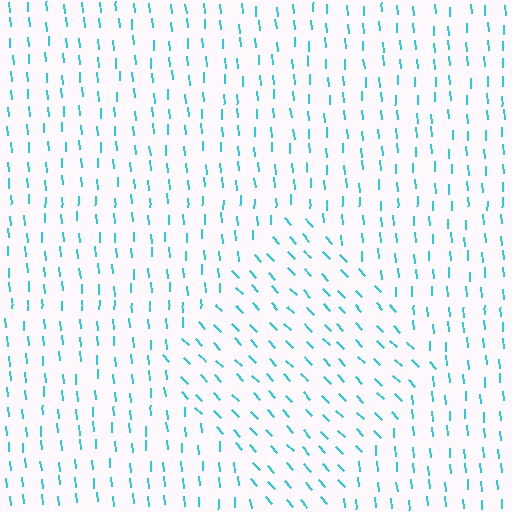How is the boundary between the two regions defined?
The boundary is defined purely by a change in line orientation (approximately 39 degrees difference). All lines are the same color and thickness.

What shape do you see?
I see a diamond.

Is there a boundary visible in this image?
Yes, there is a texture boundary formed by a change in line orientation.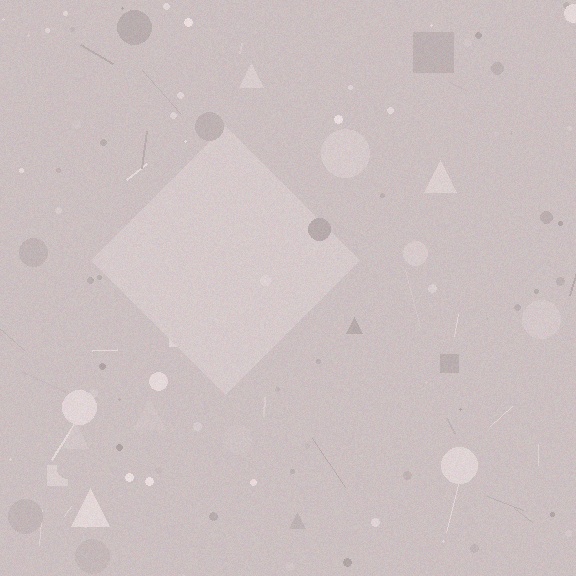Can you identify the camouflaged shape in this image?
The camouflaged shape is a diamond.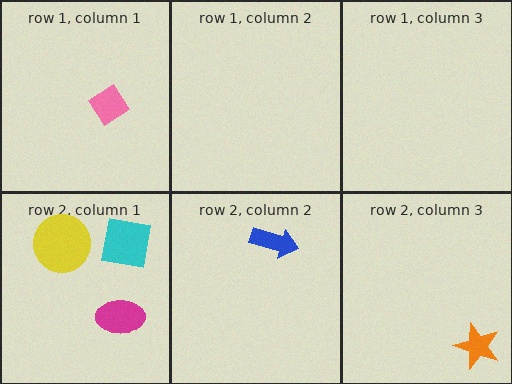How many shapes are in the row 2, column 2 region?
1.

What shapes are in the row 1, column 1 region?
The pink diamond.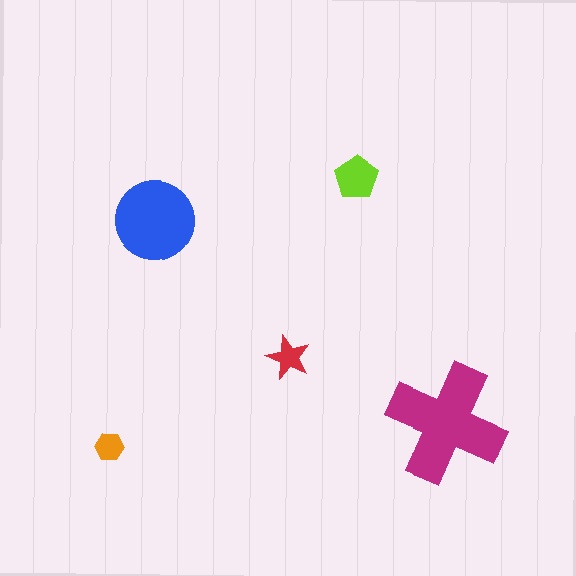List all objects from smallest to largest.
The orange hexagon, the red star, the lime pentagon, the blue circle, the magenta cross.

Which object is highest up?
The lime pentagon is topmost.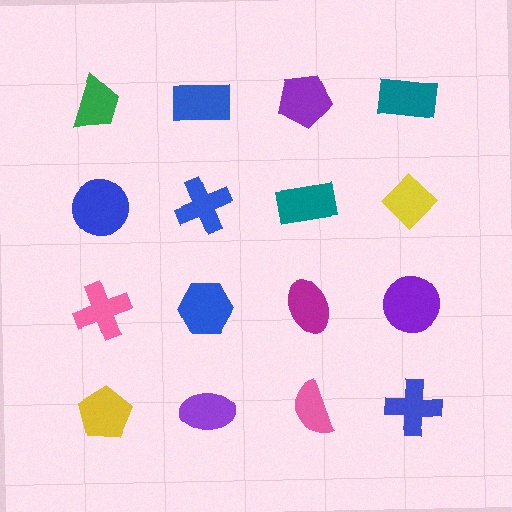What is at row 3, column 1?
A pink cross.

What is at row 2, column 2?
A blue cross.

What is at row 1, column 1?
A green trapezoid.